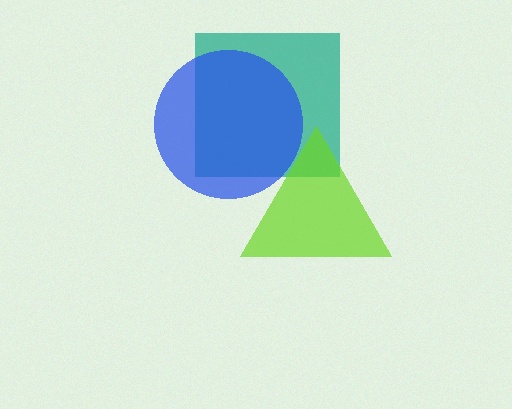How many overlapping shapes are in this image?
There are 3 overlapping shapes in the image.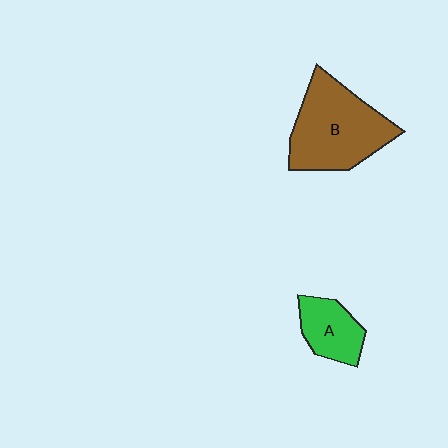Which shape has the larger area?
Shape B (brown).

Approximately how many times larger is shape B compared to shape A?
Approximately 2.1 times.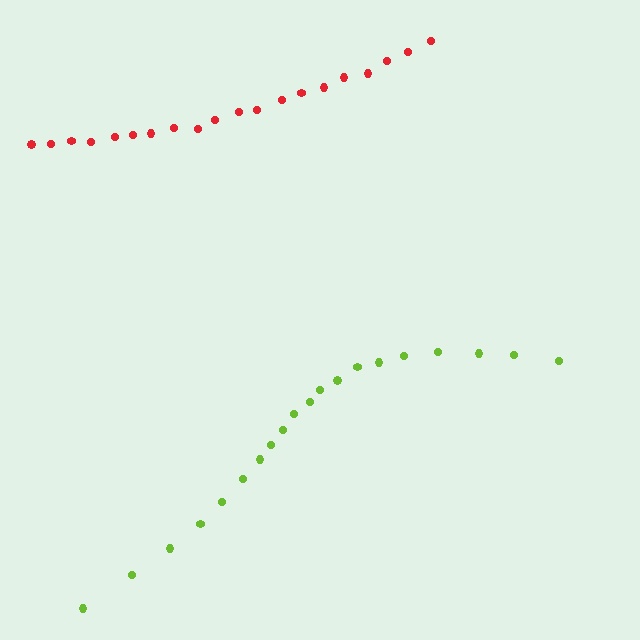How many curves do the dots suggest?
There are 2 distinct paths.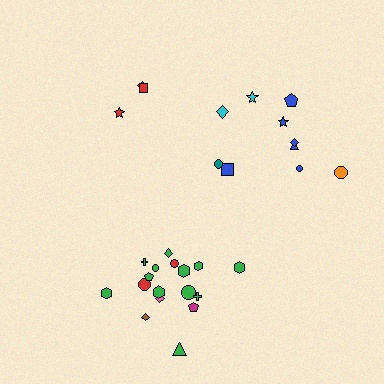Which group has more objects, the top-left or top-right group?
The top-right group.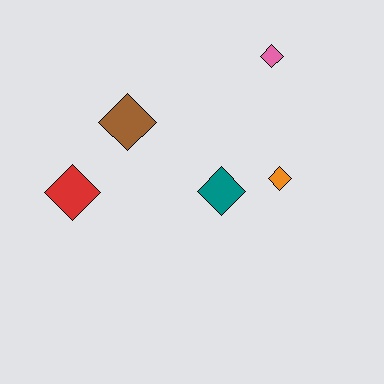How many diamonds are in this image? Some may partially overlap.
There are 5 diamonds.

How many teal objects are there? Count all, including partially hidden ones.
There is 1 teal object.